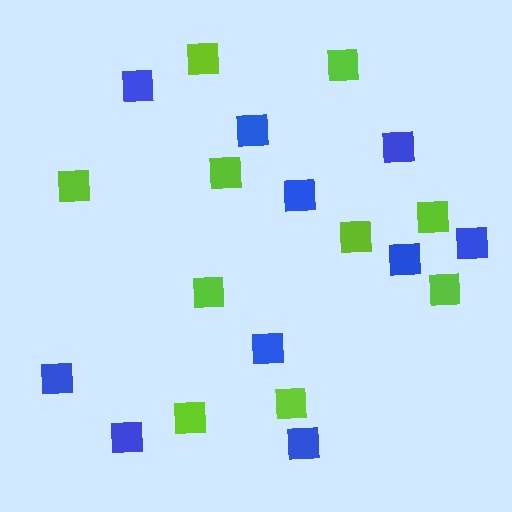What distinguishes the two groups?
There are 2 groups: one group of blue squares (10) and one group of lime squares (10).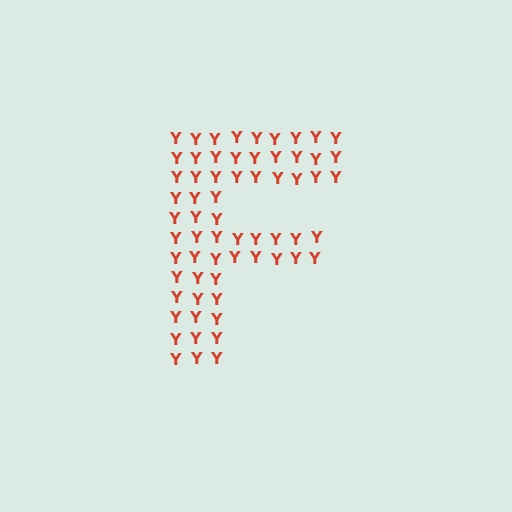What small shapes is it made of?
It is made of small letter Y's.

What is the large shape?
The large shape is the letter F.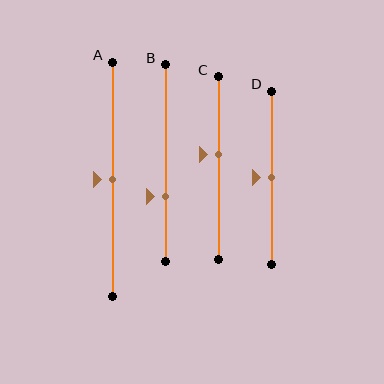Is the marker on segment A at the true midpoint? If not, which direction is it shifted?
Yes, the marker on segment A is at the true midpoint.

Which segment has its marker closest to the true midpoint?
Segment A has its marker closest to the true midpoint.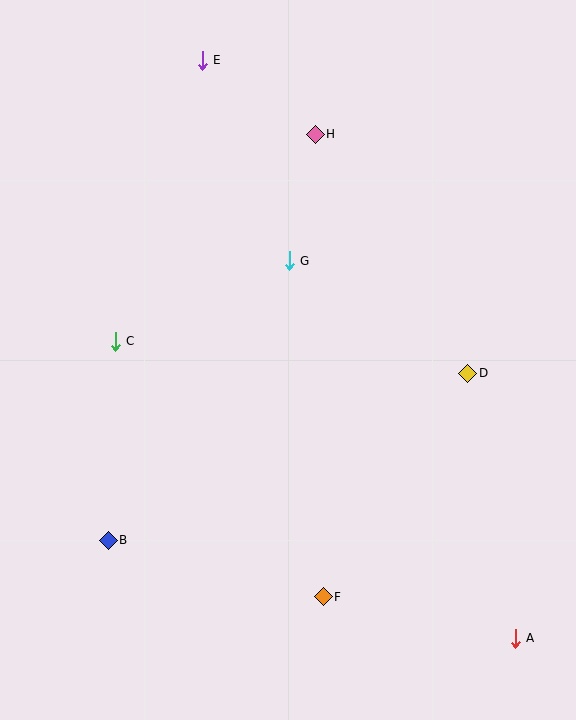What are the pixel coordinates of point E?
Point E is at (202, 60).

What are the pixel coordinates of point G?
Point G is at (289, 261).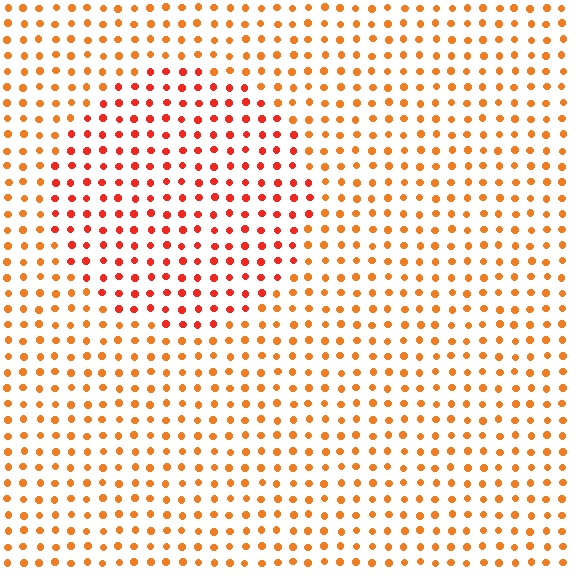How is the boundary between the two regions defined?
The boundary is defined purely by a slight shift in hue (about 25 degrees). Spacing, size, and orientation are identical on both sides.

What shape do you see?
I see a circle.